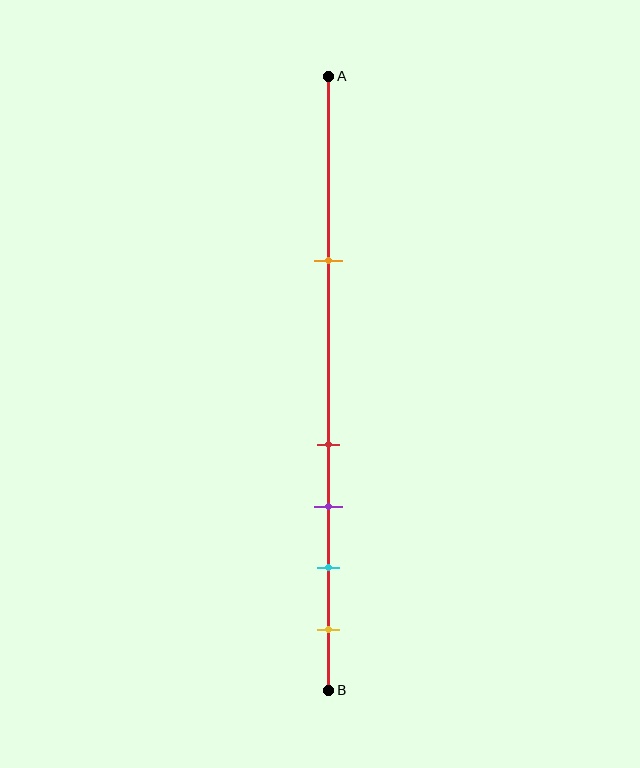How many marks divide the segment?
There are 5 marks dividing the segment.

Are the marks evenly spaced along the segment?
No, the marks are not evenly spaced.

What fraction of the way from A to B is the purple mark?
The purple mark is approximately 70% (0.7) of the way from A to B.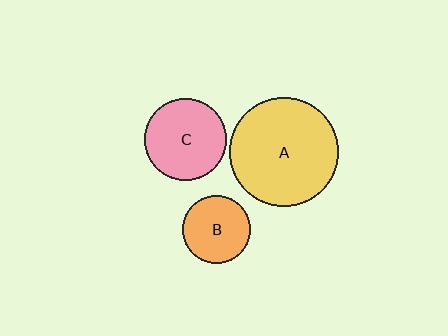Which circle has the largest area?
Circle A (yellow).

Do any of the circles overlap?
No, none of the circles overlap.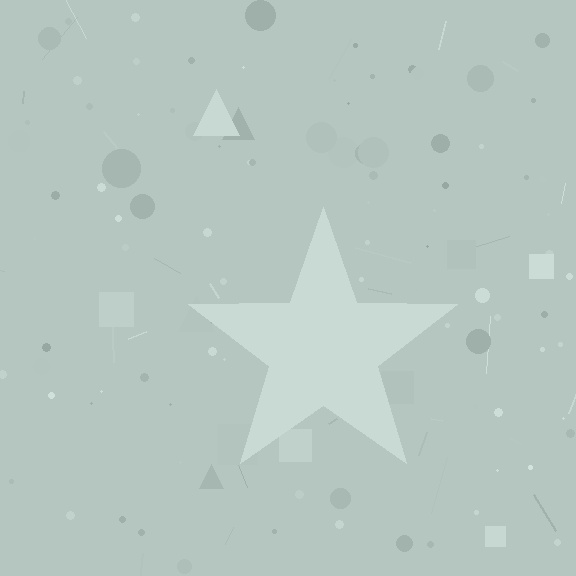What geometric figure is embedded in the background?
A star is embedded in the background.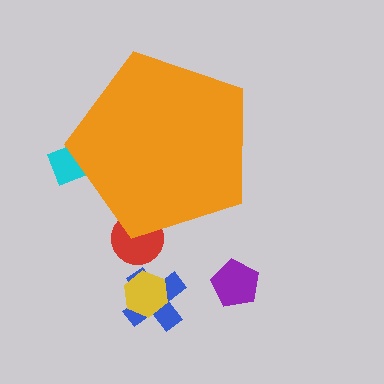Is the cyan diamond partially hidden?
Yes, the cyan diamond is partially hidden behind the orange pentagon.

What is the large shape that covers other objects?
An orange pentagon.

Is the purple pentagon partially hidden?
No, the purple pentagon is fully visible.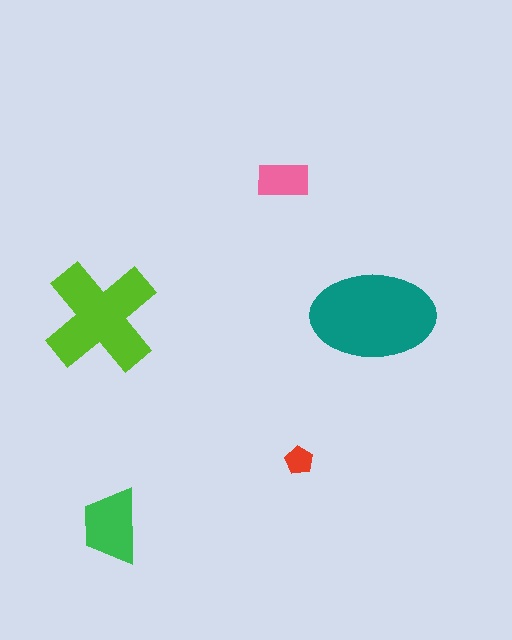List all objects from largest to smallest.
The teal ellipse, the lime cross, the green trapezoid, the pink rectangle, the red pentagon.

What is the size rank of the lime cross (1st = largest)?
2nd.